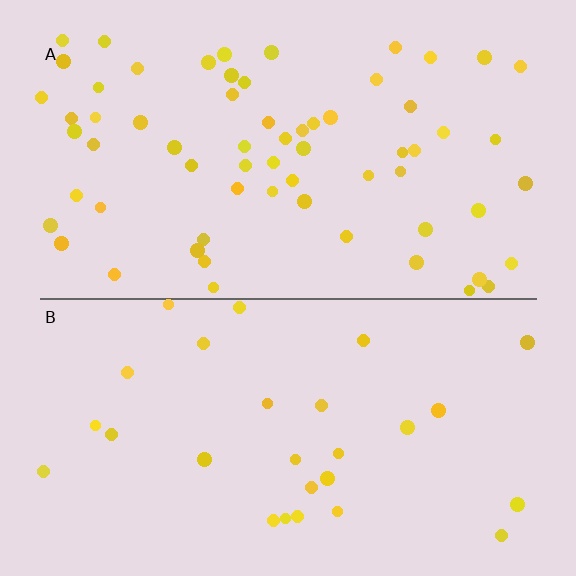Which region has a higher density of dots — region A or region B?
A (the top).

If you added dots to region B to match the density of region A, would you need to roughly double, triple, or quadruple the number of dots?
Approximately double.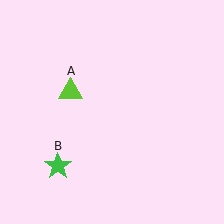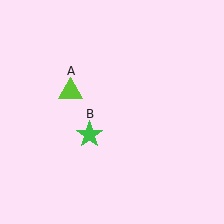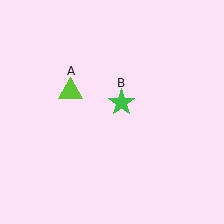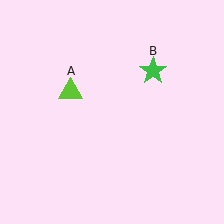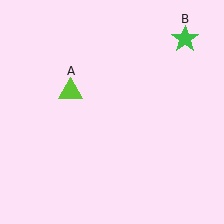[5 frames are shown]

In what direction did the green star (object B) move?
The green star (object B) moved up and to the right.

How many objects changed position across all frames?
1 object changed position: green star (object B).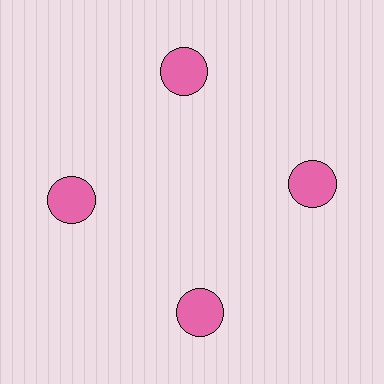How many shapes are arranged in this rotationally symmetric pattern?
There are 4 shapes, arranged in 4 groups of 1.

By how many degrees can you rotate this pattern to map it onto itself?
The pattern maps onto itself every 90 degrees of rotation.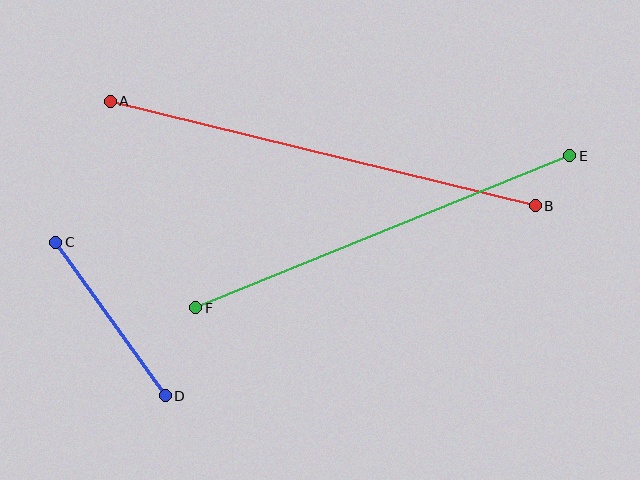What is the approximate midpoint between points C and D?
The midpoint is at approximately (110, 319) pixels.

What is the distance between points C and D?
The distance is approximately 189 pixels.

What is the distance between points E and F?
The distance is approximately 404 pixels.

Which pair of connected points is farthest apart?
Points A and B are farthest apart.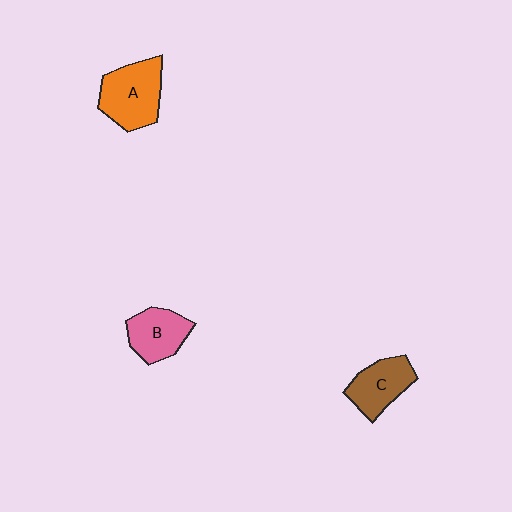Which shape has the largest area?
Shape A (orange).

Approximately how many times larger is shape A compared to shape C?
Approximately 1.3 times.